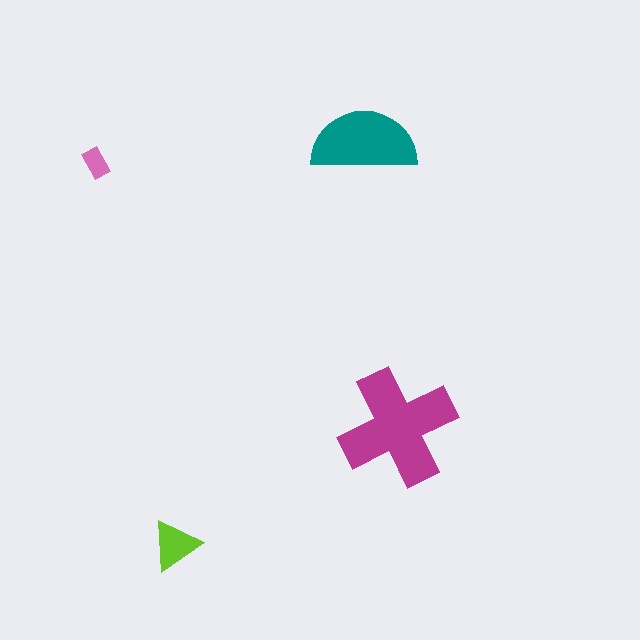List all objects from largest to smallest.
The magenta cross, the teal semicircle, the lime triangle, the pink rectangle.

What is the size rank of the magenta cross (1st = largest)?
1st.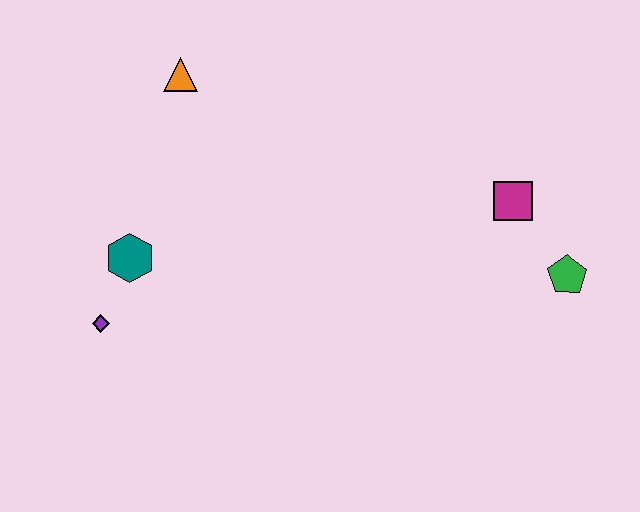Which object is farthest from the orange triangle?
The green pentagon is farthest from the orange triangle.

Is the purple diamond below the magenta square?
Yes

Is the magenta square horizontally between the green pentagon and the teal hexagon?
Yes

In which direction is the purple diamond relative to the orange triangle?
The purple diamond is below the orange triangle.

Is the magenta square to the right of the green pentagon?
No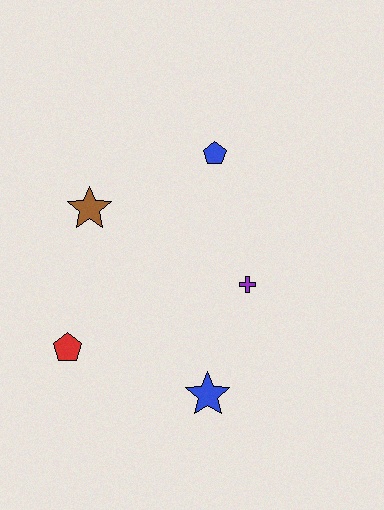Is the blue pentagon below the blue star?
No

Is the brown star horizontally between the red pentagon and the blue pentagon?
Yes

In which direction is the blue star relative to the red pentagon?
The blue star is to the right of the red pentagon.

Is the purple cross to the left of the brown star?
No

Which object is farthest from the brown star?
The blue star is farthest from the brown star.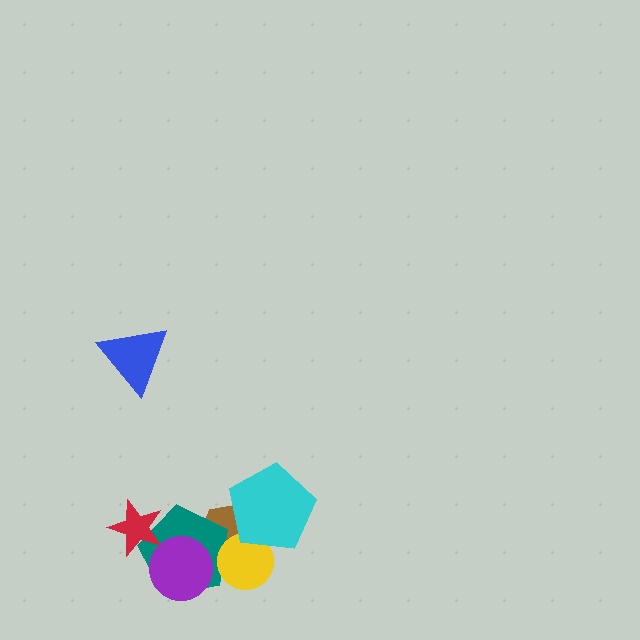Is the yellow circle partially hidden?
Yes, it is partially covered by another shape.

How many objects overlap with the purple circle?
1 object overlaps with the purple circle.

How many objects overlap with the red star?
1 object overlaps with the red star.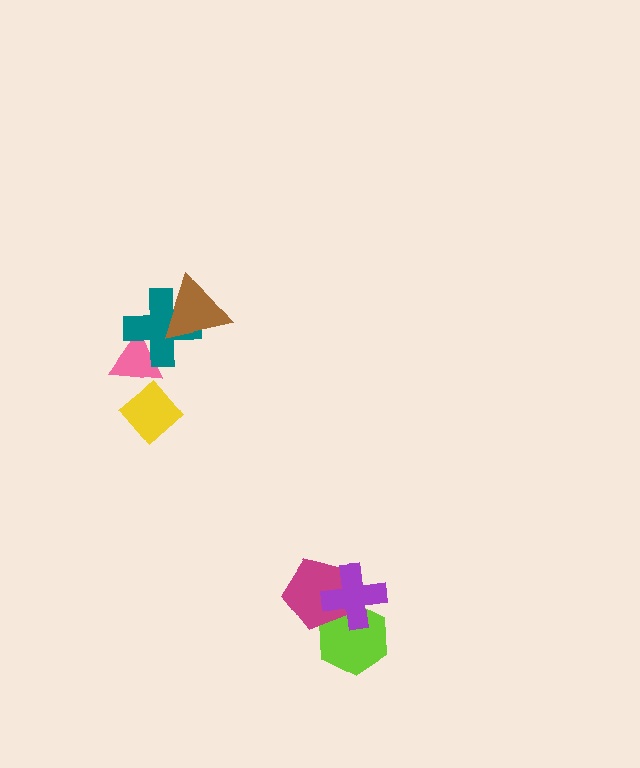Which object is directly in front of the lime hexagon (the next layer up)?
The magenta pentagon is directly in front of the lime hexagon.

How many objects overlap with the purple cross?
2 objects overlap with the purple cross.